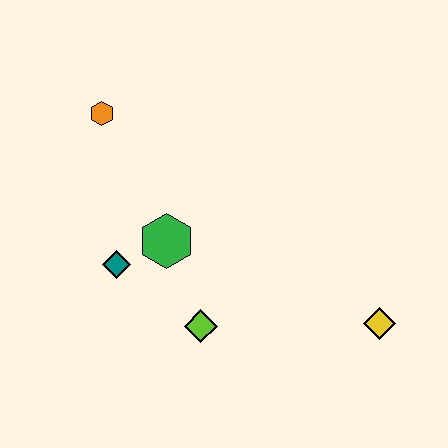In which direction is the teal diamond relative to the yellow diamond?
The teal diamond is to the left of the yellow diamond.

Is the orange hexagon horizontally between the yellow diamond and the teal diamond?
No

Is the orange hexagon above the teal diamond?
Yes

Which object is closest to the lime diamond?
The green hexagon is closest to the lime diamond.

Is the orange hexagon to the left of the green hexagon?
Yes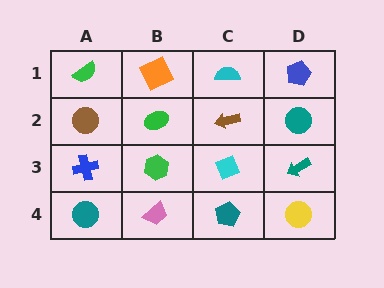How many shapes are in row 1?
4 shapes.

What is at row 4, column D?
A yellow circle.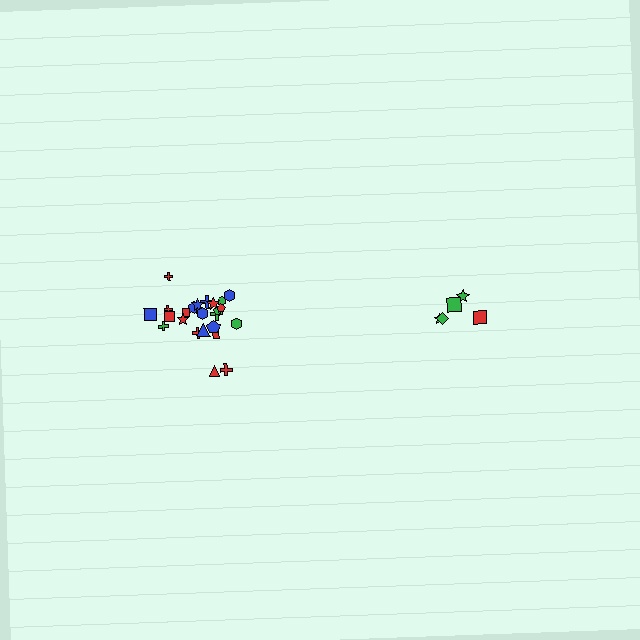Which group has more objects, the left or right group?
The left group.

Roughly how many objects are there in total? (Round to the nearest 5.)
Roughly 30 objects in total.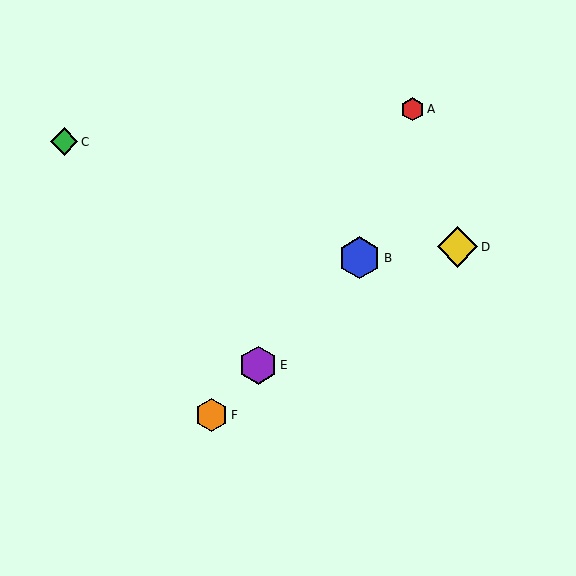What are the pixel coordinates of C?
Object C is at (64, 141).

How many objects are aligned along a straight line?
3 objects (B, E, F) are aligned along a straight line.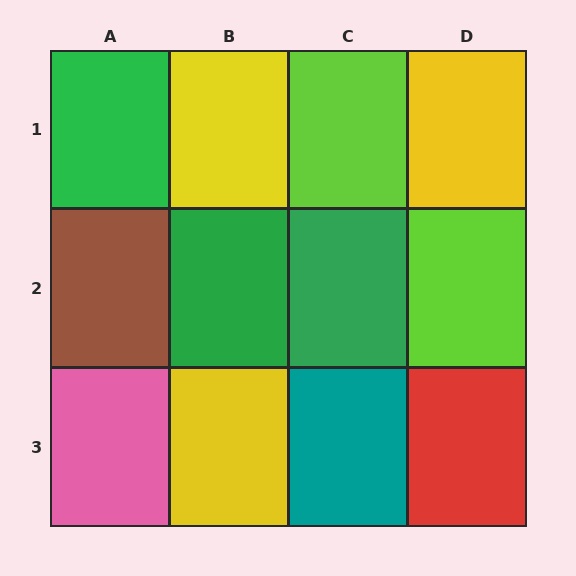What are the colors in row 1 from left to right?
Green, yellow, lime, yellow.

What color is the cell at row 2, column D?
Lime.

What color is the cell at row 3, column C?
Teal.